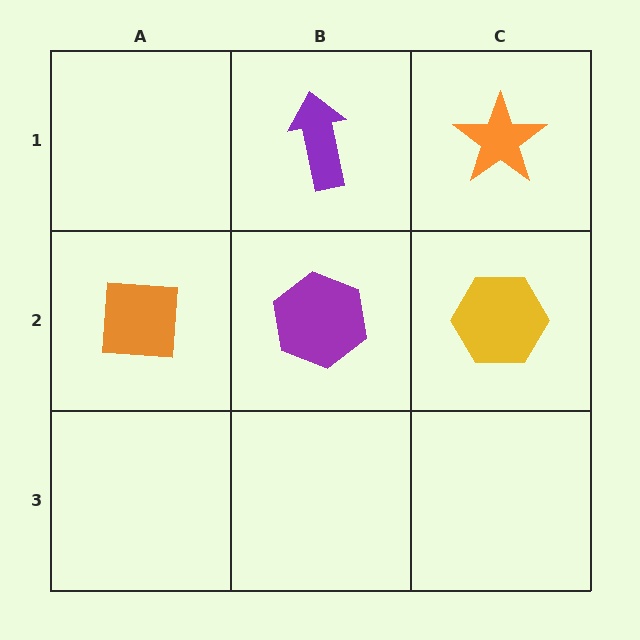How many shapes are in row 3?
0 shapes.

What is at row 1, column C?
An orange star.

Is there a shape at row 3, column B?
No, that cell is empty.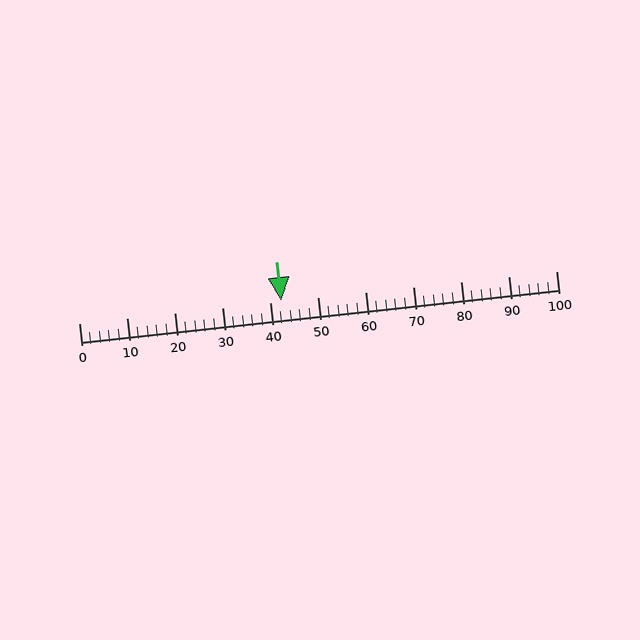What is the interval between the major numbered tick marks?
The major tick marks are spaced 10 units apart.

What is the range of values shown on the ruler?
The ruler shows values from 0 to 100.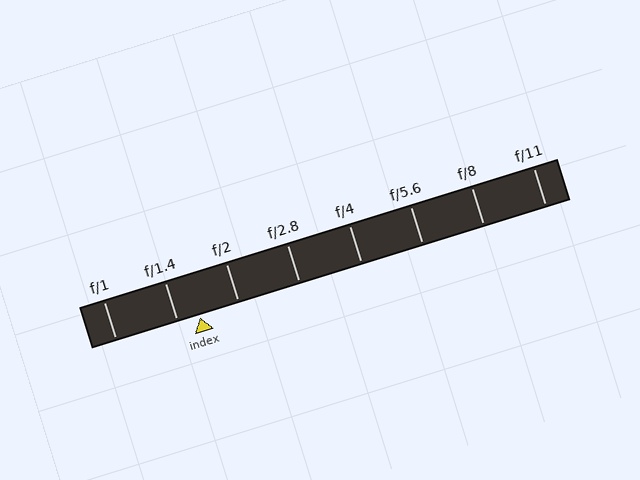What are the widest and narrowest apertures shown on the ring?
The widest aperture shown is f/1 and the narrowest is f/11.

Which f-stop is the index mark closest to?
The index mark is closest to f/1.4.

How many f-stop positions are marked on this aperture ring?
There are 8 f-stop positions marked.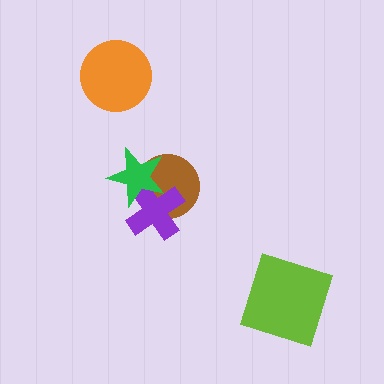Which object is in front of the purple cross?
The green star is in front of the purple cross.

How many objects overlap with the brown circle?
2 objects overlap with the brown circle.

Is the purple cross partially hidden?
Yes, it is partially covered by another shape.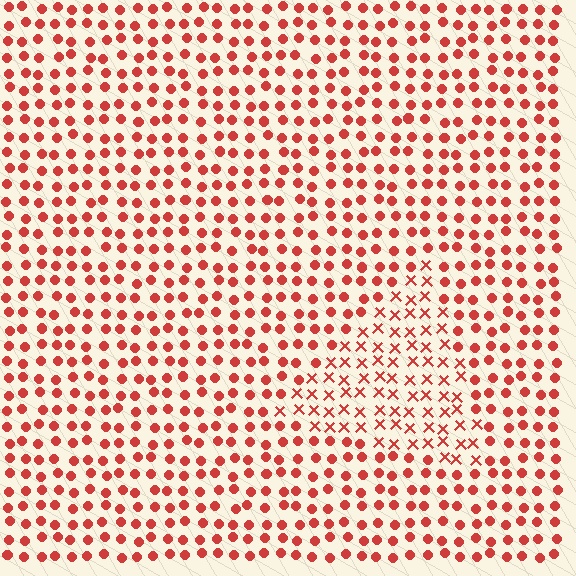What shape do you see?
I see a triangle.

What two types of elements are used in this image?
The image uses X marks inside the triangle region and circles outside it.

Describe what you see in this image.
The image is filled with small red elements arranged in a uniform grid. A triangle-shaped region contains X marks, while the surrounding area contains circles. The boundary is defined purely by the change in element shape.